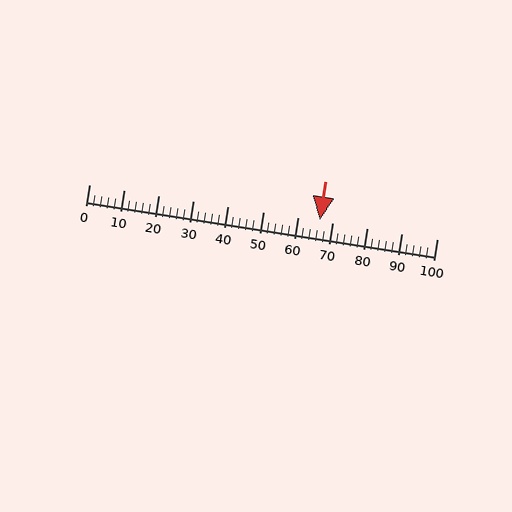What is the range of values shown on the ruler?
The ruler shows values from 0 to 100.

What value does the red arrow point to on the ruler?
The red arrow points to approximately 66.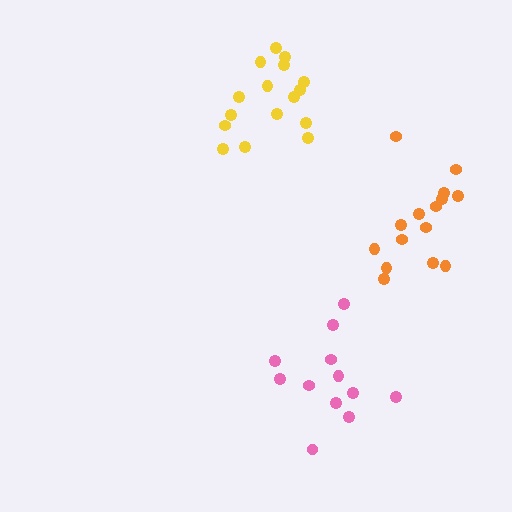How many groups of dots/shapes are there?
There are 3 groups.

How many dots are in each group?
Group 1: 12 dots, Group 2: 15 dots, Group 3: 16 dots (43 total).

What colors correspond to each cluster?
The clusters are colored: pink, orange, yellow.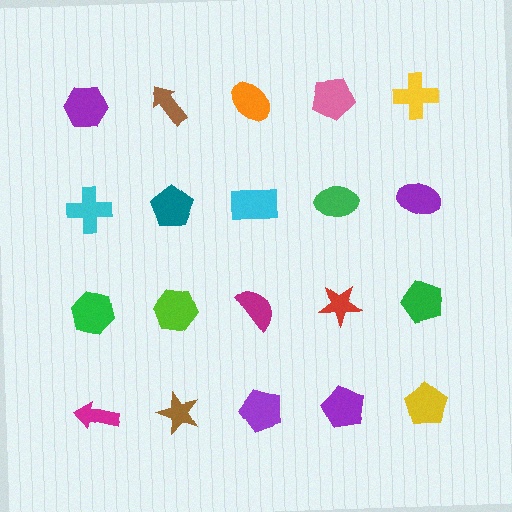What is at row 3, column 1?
A green hexagon.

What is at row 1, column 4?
A pink pentagon.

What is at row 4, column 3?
A purple pentagon.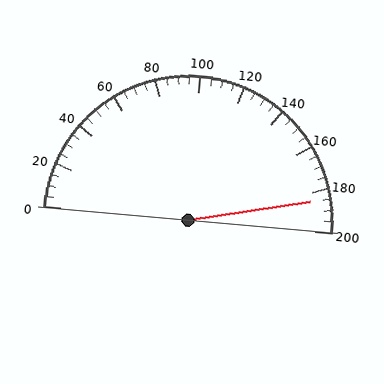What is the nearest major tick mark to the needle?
The nearest major tick mark is 180.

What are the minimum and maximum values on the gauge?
The gauge ranges from 0 to 200.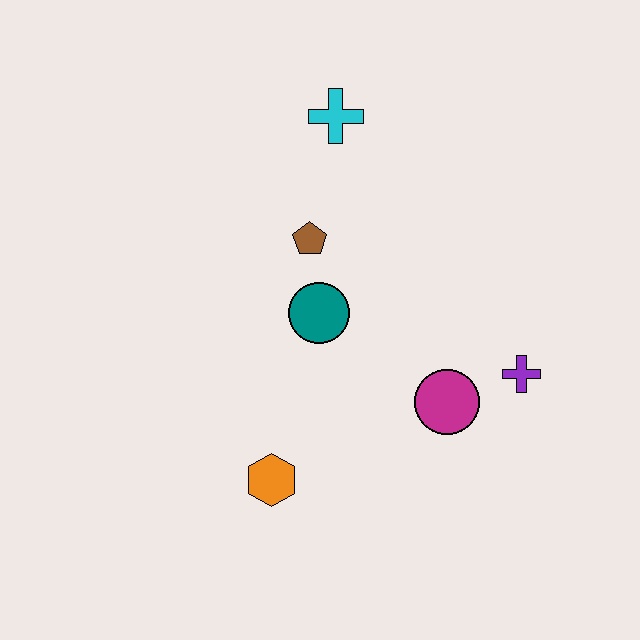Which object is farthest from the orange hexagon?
The cyan cross is farthest from the orange hexagon.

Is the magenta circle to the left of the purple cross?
Yes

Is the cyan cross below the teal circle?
No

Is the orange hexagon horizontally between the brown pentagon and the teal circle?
No